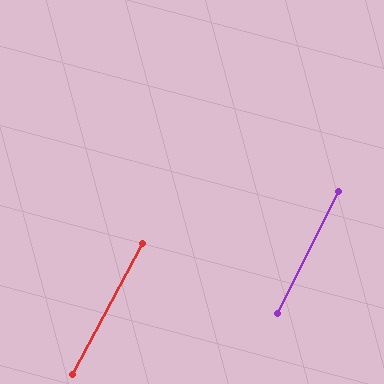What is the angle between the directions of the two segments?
Approximately 2 degrees.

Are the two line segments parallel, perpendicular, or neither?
Parallel — their directions differ by only 1.8°.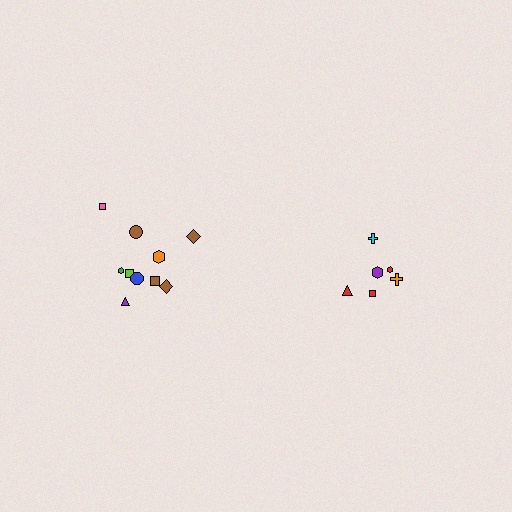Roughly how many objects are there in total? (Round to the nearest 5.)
Roughly 15 objects in total.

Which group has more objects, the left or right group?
The left group.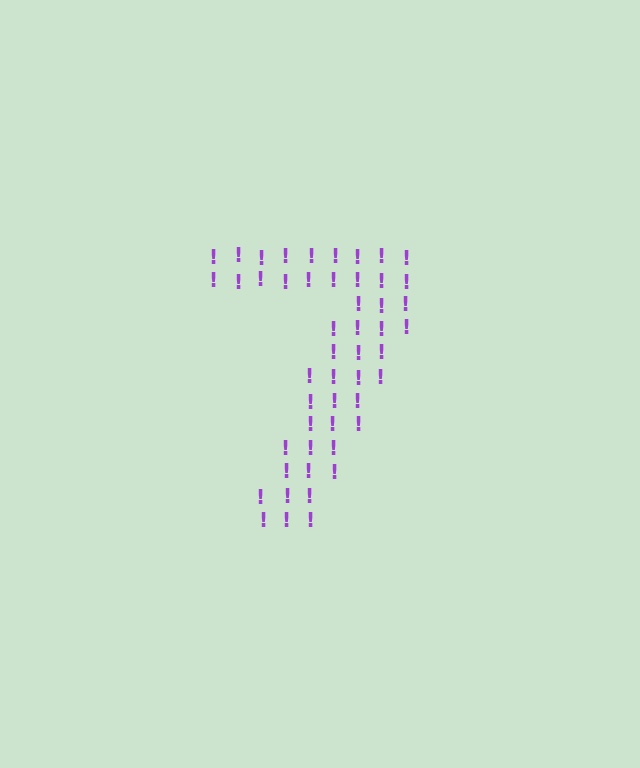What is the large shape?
The large shape is the digit 7.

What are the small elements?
The small elements are exclamation marks.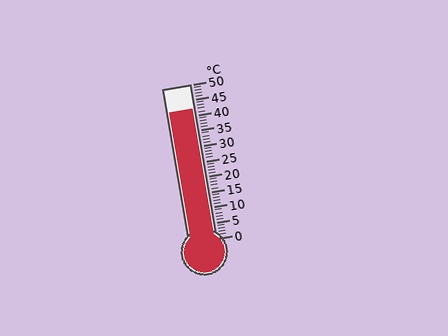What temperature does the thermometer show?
The thermometer shows approximately 42°C.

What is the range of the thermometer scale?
The thermometer scale ranges from 0°C to 50°C.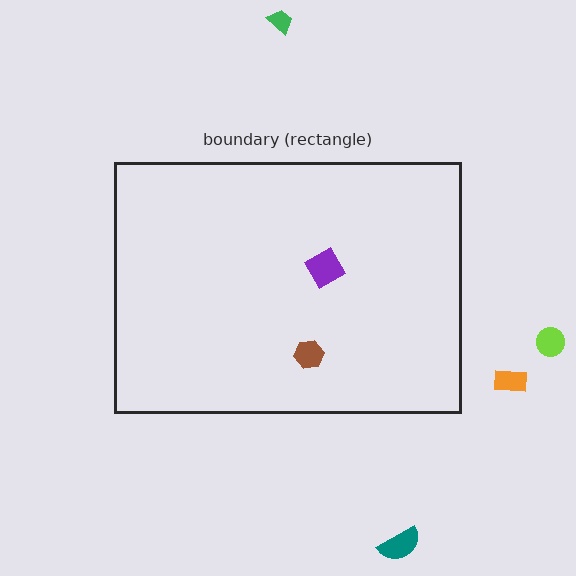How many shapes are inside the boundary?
2 inside, 4 outside.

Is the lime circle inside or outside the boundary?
Outside.